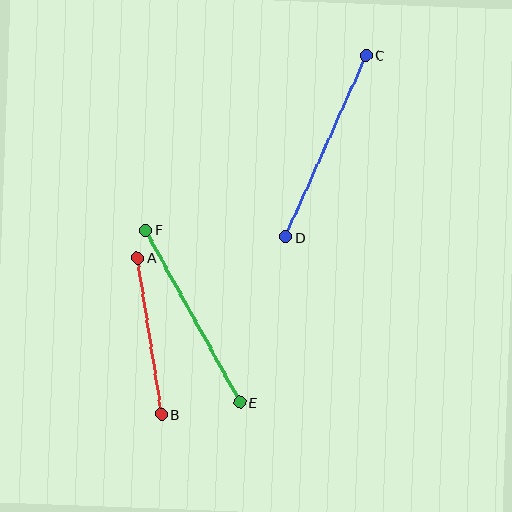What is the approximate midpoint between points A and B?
The midpoint is at approximately (149, 336) pixels.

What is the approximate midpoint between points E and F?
The midpoint is at approximately (193, 316) pixels.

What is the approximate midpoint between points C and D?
The midpoint is at approximately (326, 146) pixels.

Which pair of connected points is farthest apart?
Points C and D are farthest apart.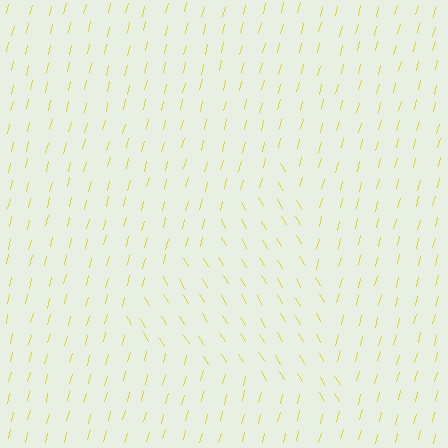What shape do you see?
I see a triangle.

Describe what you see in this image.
The image is filled with small yellow line segments. A triangle region in the image has lines oriented differently from the surrounding lines, creating a visible texture boundary.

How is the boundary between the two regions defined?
The boundary is defined purely by a change in line orientation (approximately 45 degrees difference). All lines are the same color and thickness.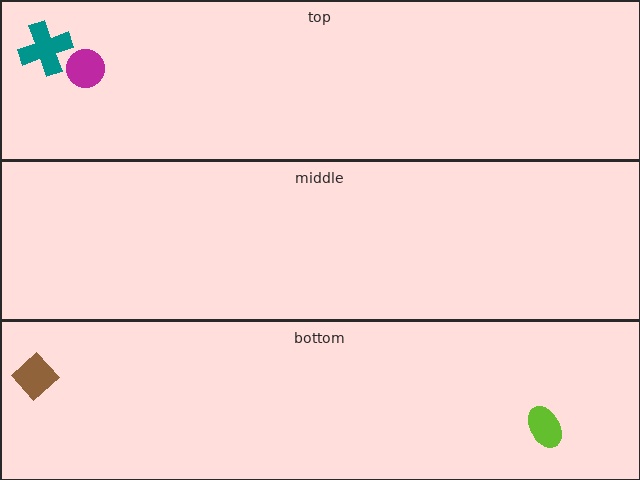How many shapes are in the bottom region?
2.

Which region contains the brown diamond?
The bottom region.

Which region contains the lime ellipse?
The bottom region.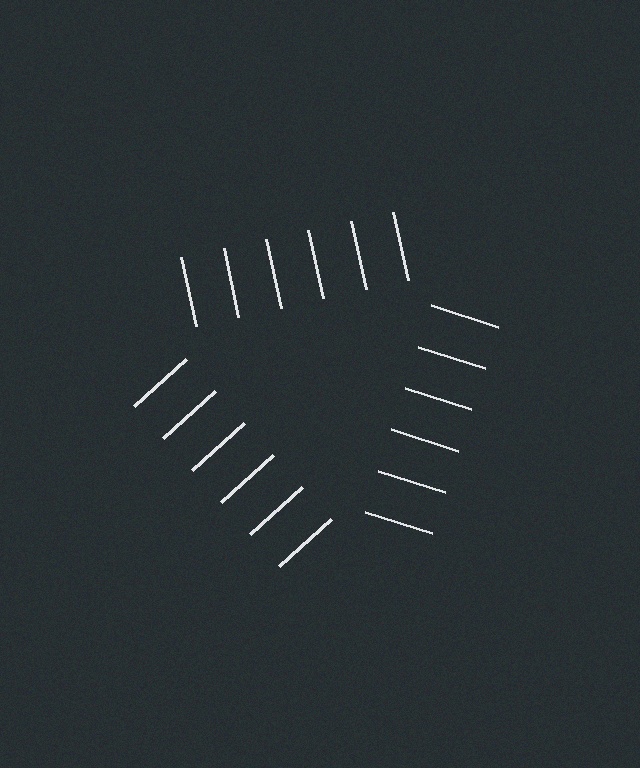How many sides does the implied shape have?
3 sides — the line-ends trace a triangle.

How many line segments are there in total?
18 — 6 along each of the 3 edges.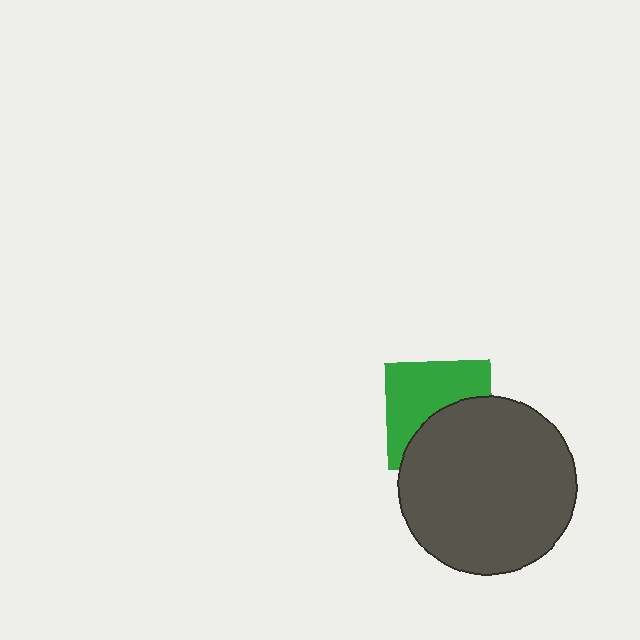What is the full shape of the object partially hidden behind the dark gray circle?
The partially hidden object is a green square.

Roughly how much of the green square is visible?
About half of it is visible (roughly 54%).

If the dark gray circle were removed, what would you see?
You would see the complete green square.